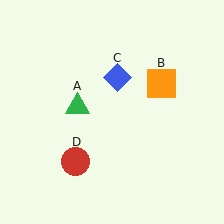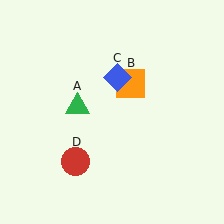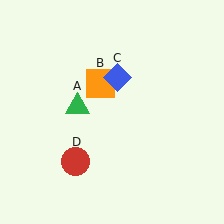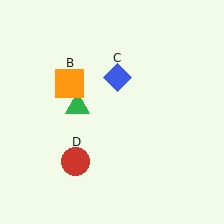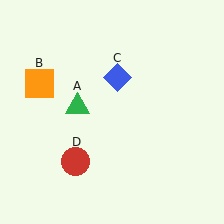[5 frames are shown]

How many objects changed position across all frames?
1 object changed position: orange square (object B).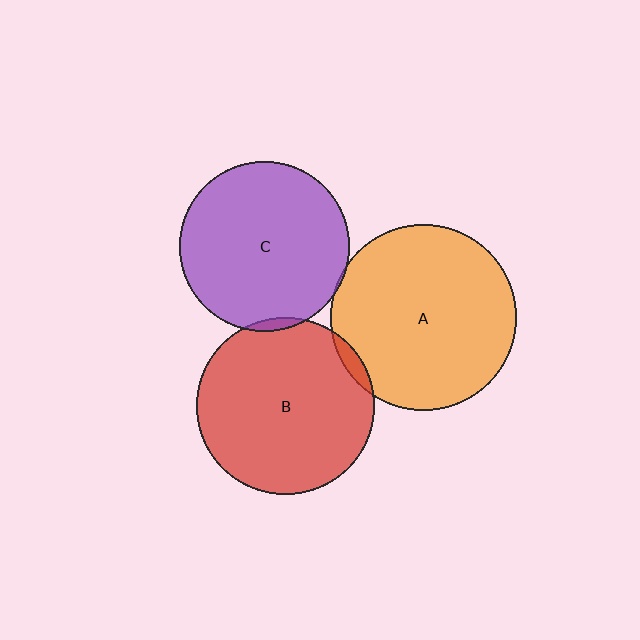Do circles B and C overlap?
Yes.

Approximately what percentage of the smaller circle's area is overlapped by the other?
Approximately 5%.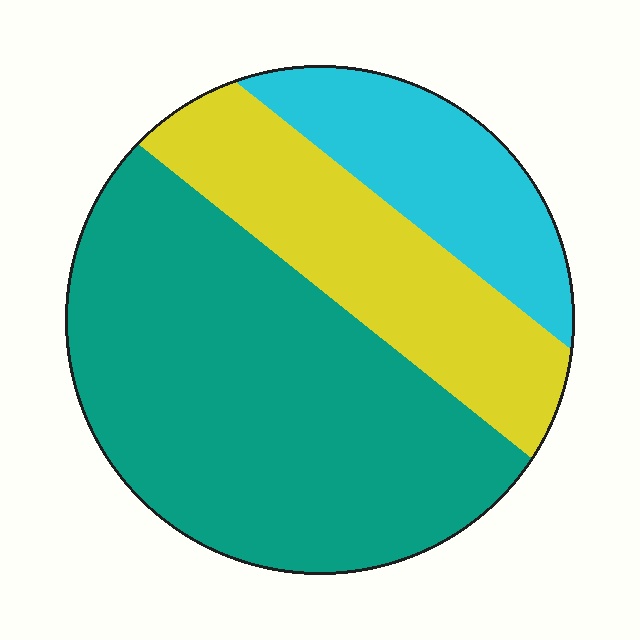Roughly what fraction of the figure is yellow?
Yellow takes up about one quarter (1/4) of the figure.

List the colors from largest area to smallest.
From largest to smallest: teal, yellow, cyan.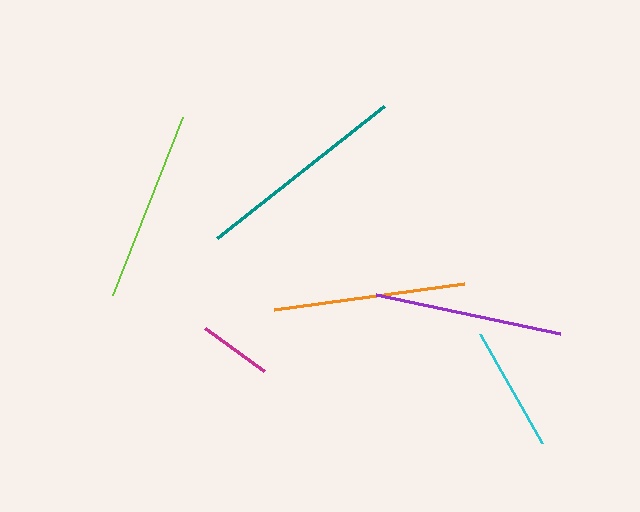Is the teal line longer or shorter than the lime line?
The teal line is longer than the lime line.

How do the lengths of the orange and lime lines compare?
The orange and lime lines are approximately the same length.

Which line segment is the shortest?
The magenta line is the shortest at approximately 74 pixels.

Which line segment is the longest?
The teal line is the longest at approximately 212 pixels.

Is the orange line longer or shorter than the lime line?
The orange line is longer than the lime line.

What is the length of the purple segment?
The purple segment is approximately 187 pixels long.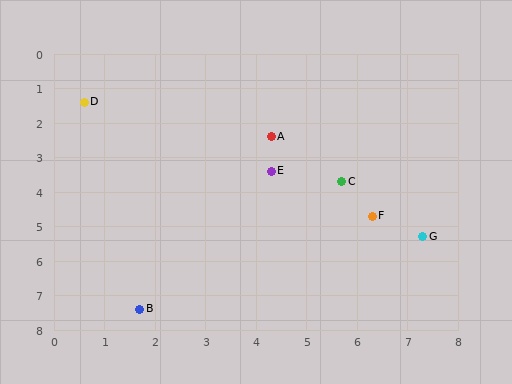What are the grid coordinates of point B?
Point B is at approximately (1.7, 7.4).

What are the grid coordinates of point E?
Point E is at approximately (4.3, 3.4).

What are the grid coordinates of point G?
Point G is at approximately (7.3, 5.3).